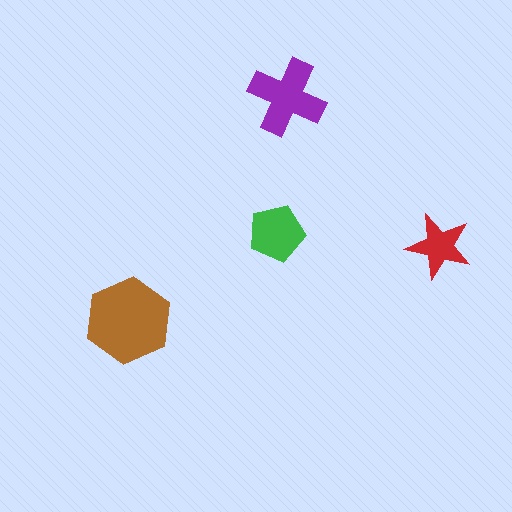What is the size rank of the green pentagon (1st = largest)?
3rd.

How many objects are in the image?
There are 4 objects in the image.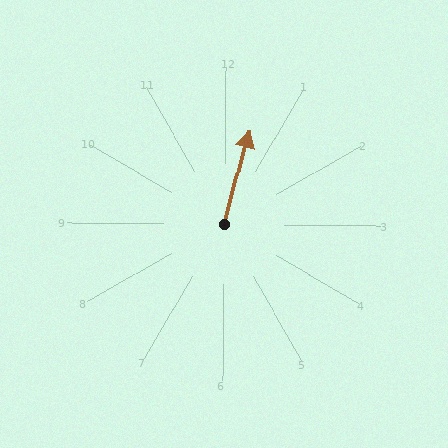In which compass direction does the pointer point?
North.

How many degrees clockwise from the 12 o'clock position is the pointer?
Approximately 15 degrees.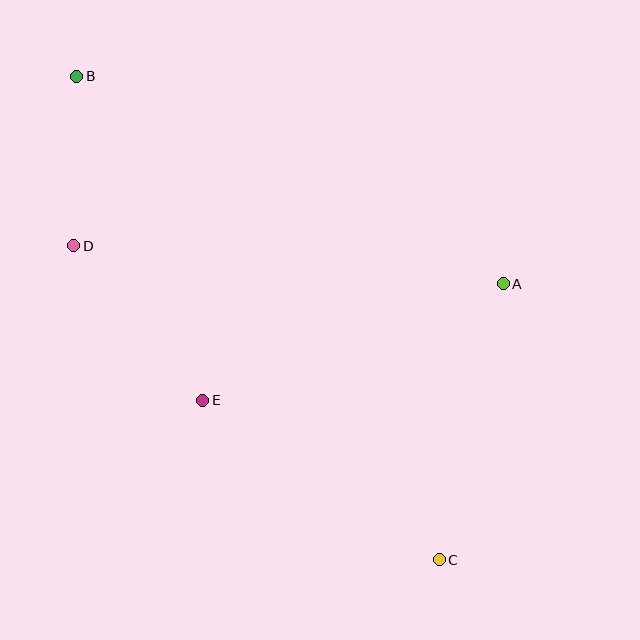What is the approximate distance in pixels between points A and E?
The distance between A and E is approximately 322 pixels.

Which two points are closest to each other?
Points B and D are closest to each other.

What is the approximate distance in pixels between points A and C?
The distance between A and C is approximately 283 pixels.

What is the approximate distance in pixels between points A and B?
The distance between A and B is approximately 474 pixels.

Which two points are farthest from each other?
Points B and C are farthest from each other.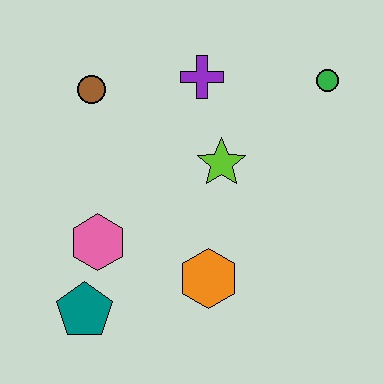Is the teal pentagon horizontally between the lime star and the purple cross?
No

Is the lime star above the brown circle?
No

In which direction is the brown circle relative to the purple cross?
The brown circle is to the left of the purple cross.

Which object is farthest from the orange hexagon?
The green circle is farthest from the orange hexagon.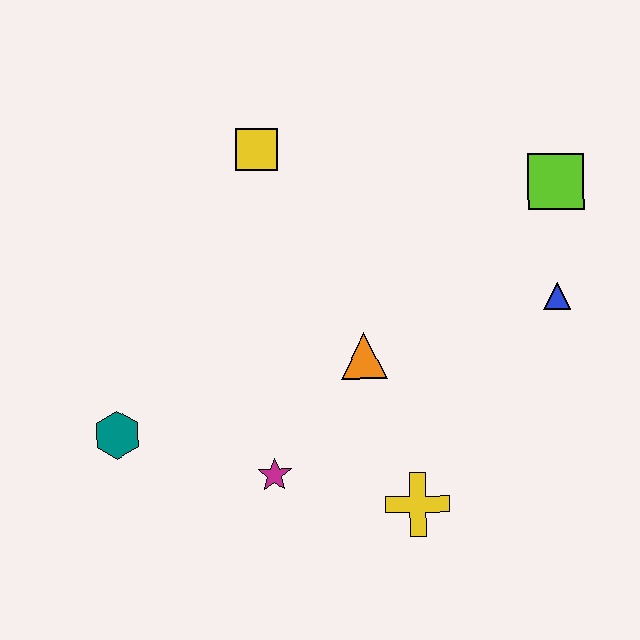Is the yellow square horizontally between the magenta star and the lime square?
No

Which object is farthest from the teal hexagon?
The lime square is farthest from the teal hexagon.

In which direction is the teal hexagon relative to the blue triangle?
The teal hexagon is to the left of the blue triangle.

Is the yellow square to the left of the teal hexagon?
No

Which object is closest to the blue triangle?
The lime square is closest to the blue triangle.